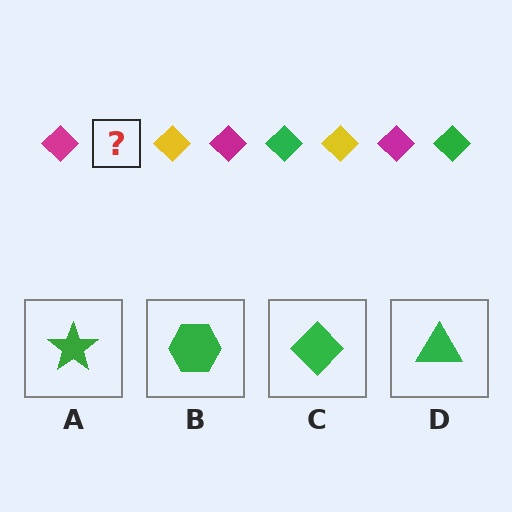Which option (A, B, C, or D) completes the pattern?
C.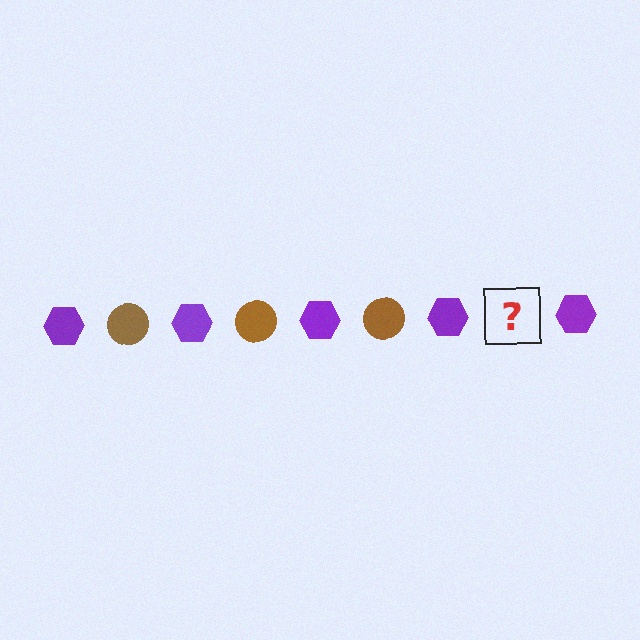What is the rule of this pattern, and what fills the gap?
The rule is that the pattern alternates between purple hexagon and brown circle. The gap should be filled with a brown circle.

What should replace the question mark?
The question mark should be replaced with a brown circle.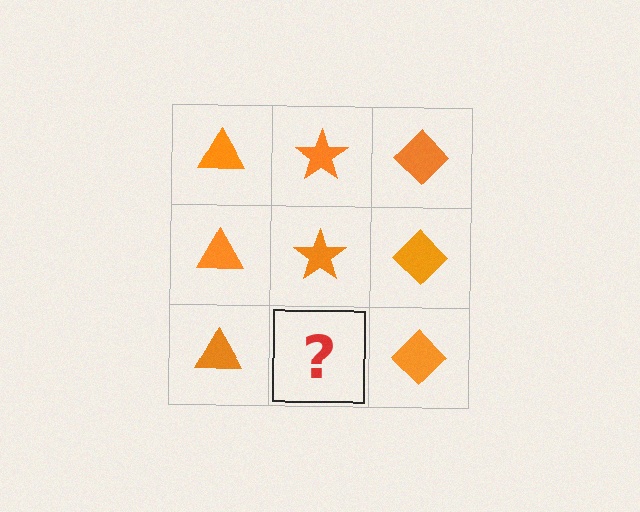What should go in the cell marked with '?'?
The missing cell should contain an orange star.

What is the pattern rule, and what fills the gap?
The rule is that each column has a consistent shape. The gap should be filled with an orange star.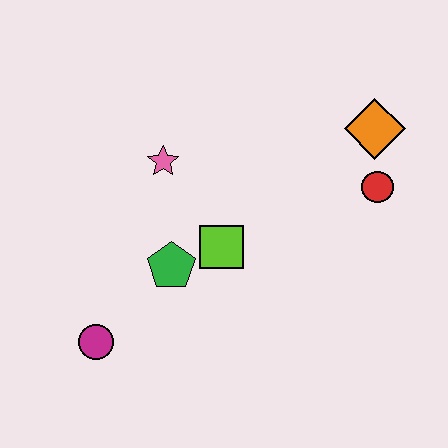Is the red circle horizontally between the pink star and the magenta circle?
No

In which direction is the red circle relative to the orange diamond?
The red circle is below the orange diamond.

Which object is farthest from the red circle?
The magenta circle is farthest from the red circle.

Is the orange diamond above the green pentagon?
Yes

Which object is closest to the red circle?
The orange diamond is closest to the red circle.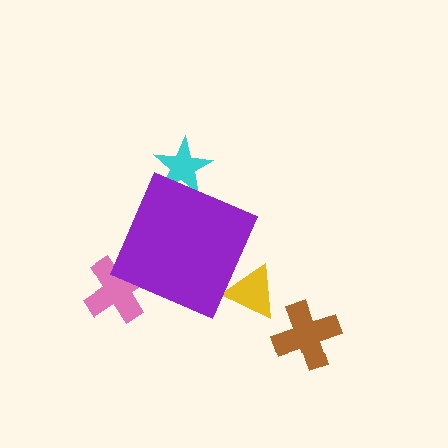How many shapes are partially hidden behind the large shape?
3 shapes are partially hidden.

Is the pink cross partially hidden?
Yes, the pink cross is partially hidden behind the purple diamond.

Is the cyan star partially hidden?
Yes, the cyan star is partially hidden behind the purple diamond.